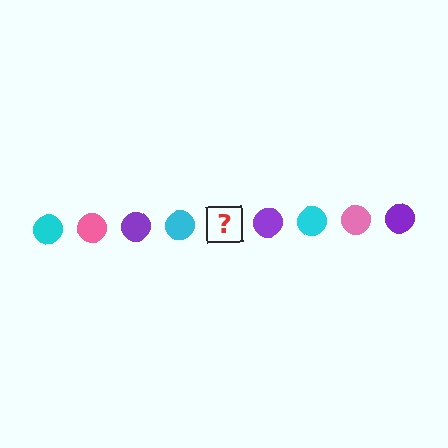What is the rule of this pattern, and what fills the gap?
The rule is that the pattern cycles through cyan, pink, purple circles. The gap should be filled with a pink circle.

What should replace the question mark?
The question mark should be replaced with a pink circle.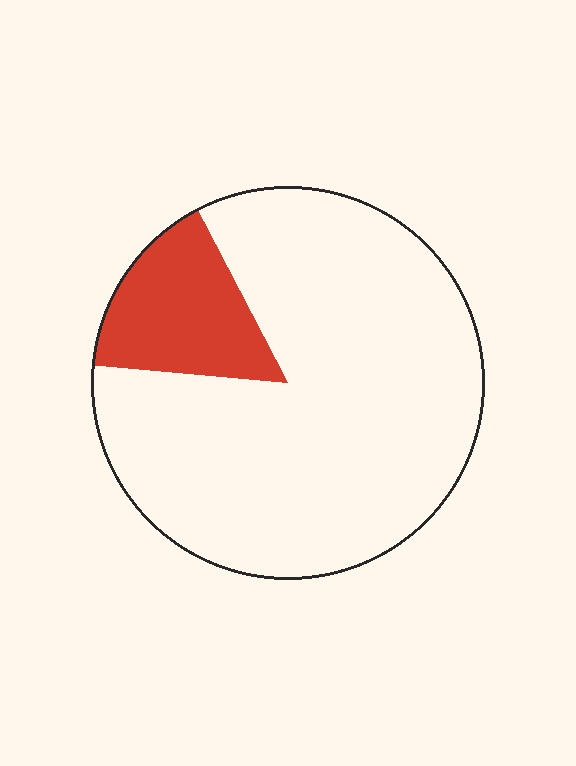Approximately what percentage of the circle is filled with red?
Approximately 15%.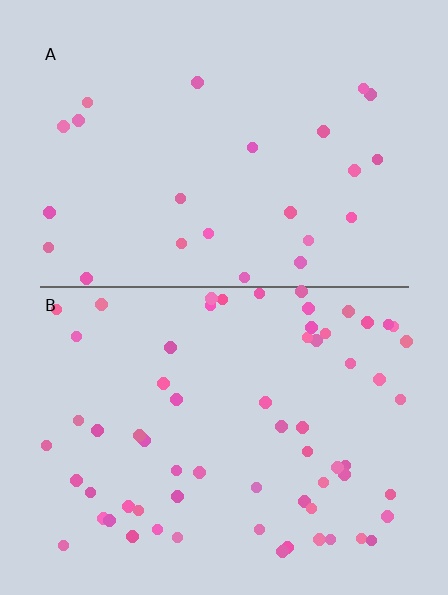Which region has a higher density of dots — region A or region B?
B (the bottom).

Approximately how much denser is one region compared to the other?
Approximately 2.7× — region B over region A.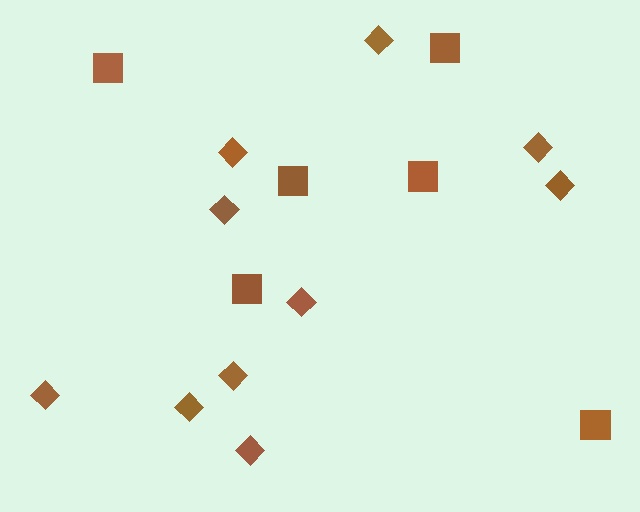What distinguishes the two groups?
There are 2 groups: one group of squares (6) and one group of diamonds (10).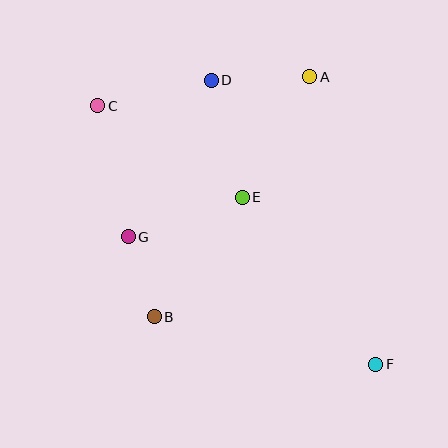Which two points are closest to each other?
Points B and G are closest to each other.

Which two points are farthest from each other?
Points C and F are farthest from each other.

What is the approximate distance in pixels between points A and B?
The distance between A and B is approximately 286 pixels.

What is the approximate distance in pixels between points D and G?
The distance between D and G is approximately 177 pixels.